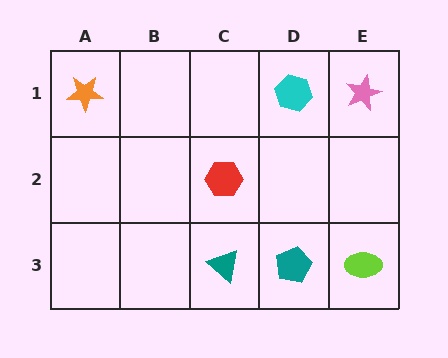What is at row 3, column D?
A teal pentagon.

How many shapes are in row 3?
3 shapes.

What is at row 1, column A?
An orange star.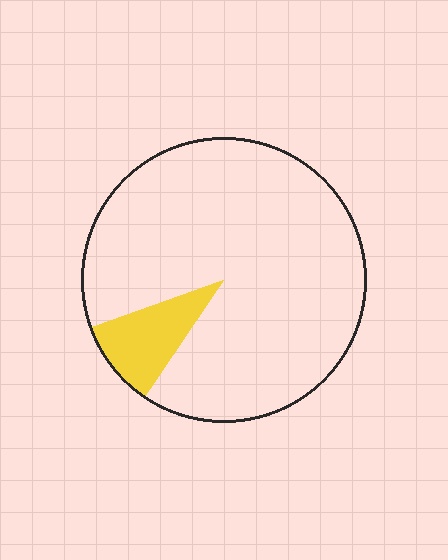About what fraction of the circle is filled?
About one tenth (1/10).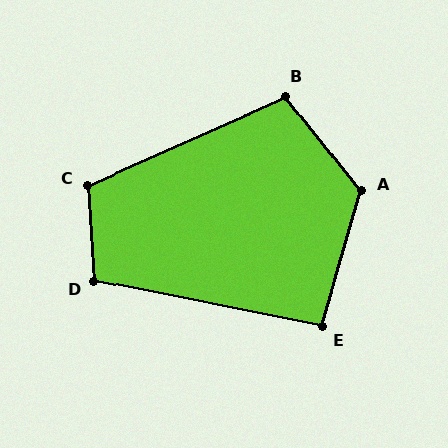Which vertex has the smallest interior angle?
E, at approximately 95 degrees.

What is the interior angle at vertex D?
Approximately 105 degrees (obtuse).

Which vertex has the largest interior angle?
A, at approximately 125 degrees.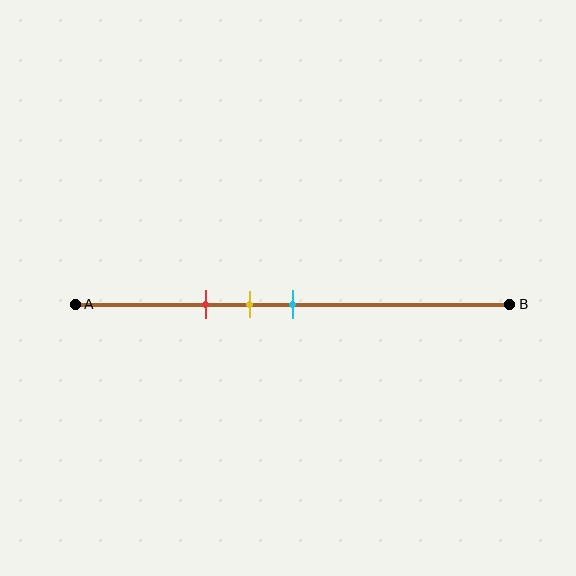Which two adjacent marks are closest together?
The yellow and cyan marks are the closest adjacent pair.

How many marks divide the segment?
There are 3 marks dividing the segment.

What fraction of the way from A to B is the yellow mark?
The yellow mark is approximately 40% (0.4) of the way from A to B.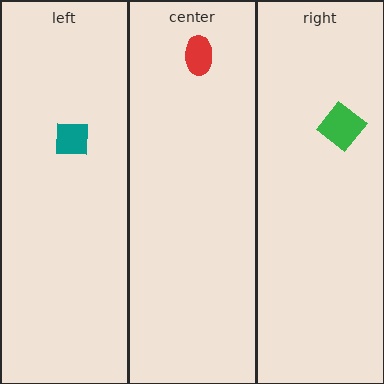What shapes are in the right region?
The green diamond.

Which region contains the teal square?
The left region.